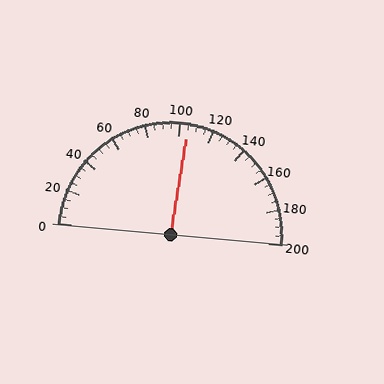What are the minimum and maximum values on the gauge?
The gauge ranges from 0 to 200.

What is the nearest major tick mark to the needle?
The nearest major tick mark is 100.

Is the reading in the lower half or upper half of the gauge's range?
The reading is in the upper half of the range (0 to 200).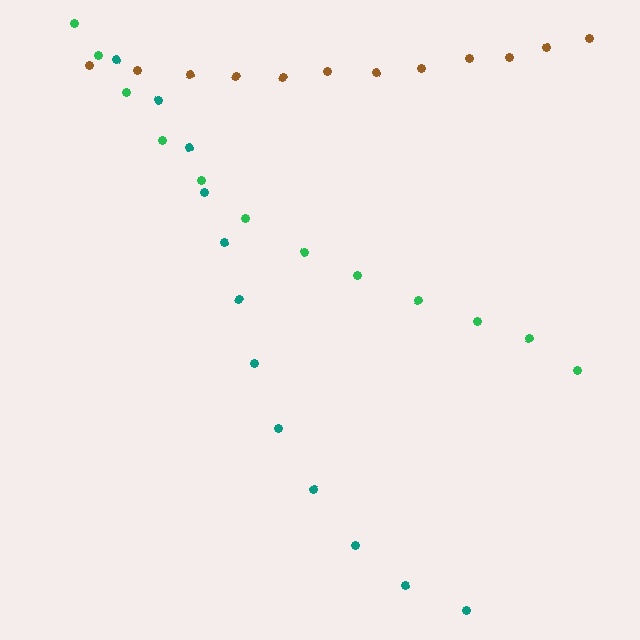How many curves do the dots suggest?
There are 3 distinct paths.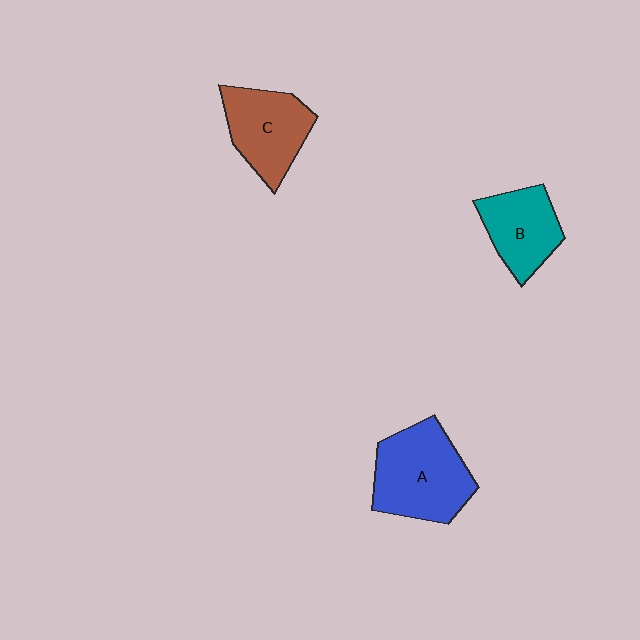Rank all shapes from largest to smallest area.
From largest to smallest: A (blue), C (brown), B (teal).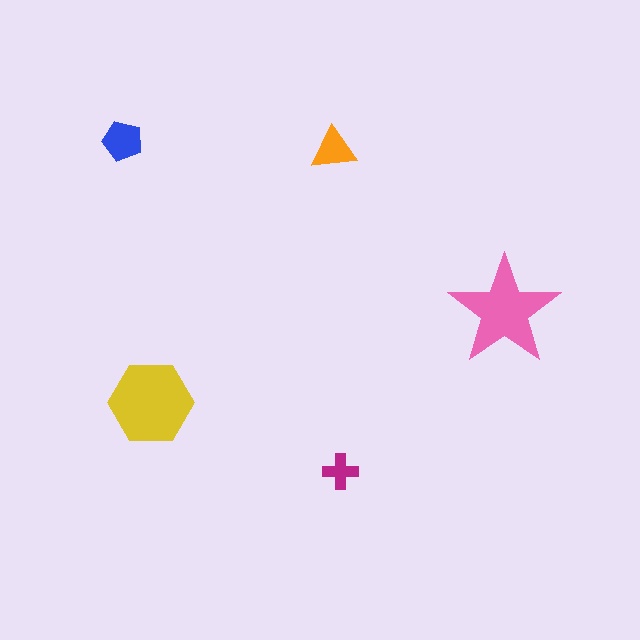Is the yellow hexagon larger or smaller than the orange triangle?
Larger.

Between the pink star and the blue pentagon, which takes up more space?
The pink star.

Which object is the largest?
The yellow hexagon.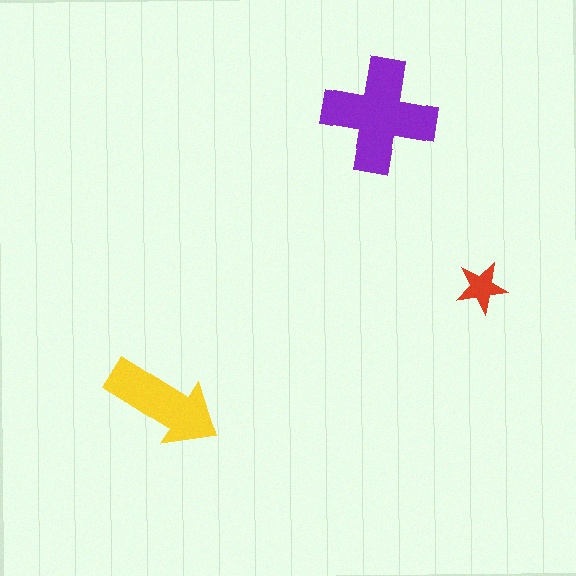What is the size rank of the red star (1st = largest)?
3rd.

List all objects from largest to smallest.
The purple cross, the yellow arrow, the red star.